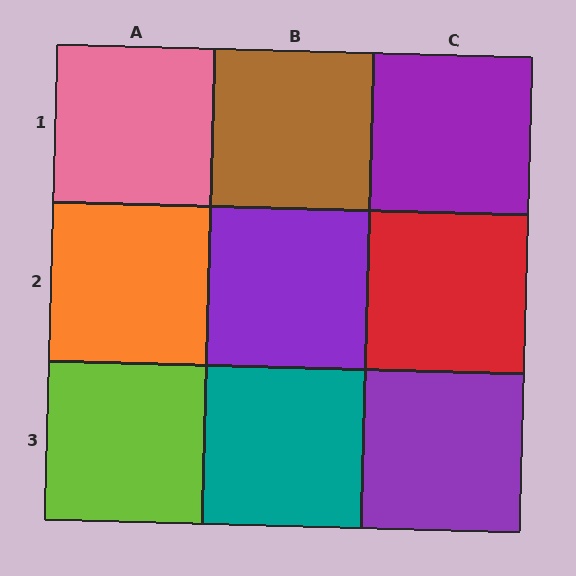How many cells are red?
1 cell is red.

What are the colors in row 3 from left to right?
Lime, teal, purple.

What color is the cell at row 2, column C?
Red.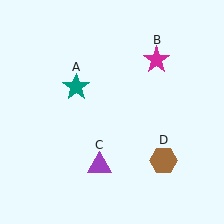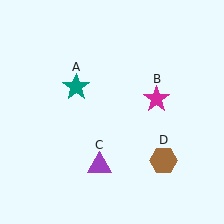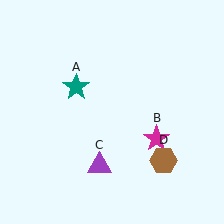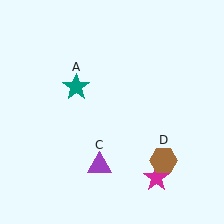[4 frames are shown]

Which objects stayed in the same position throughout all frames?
Teal star (object A) and purple triangle (object C) and brown hexagon (object D) remained stationary.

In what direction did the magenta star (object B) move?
The magenta star (object B) moved down.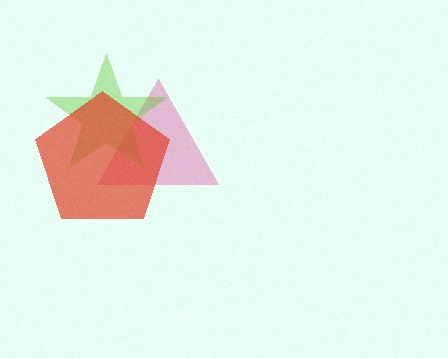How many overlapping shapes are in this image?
There are 3 overlapping shapes in the image.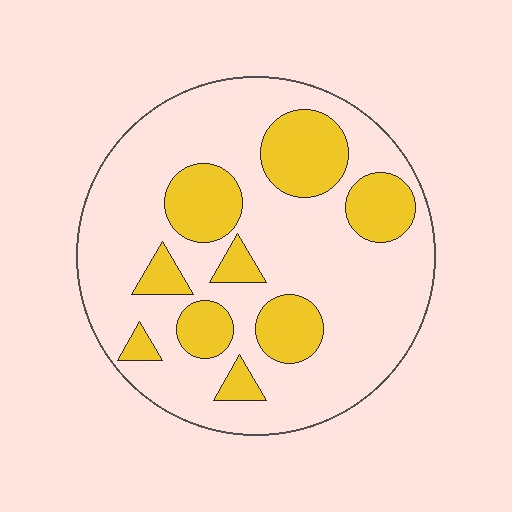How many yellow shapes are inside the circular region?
9.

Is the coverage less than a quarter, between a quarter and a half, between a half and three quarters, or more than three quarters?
Between a quarter and a half.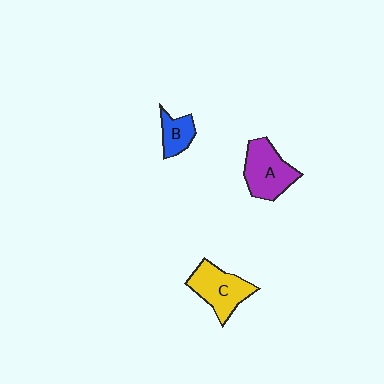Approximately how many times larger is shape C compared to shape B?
Approximately 1.9 times.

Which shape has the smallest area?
Shape B (blue).